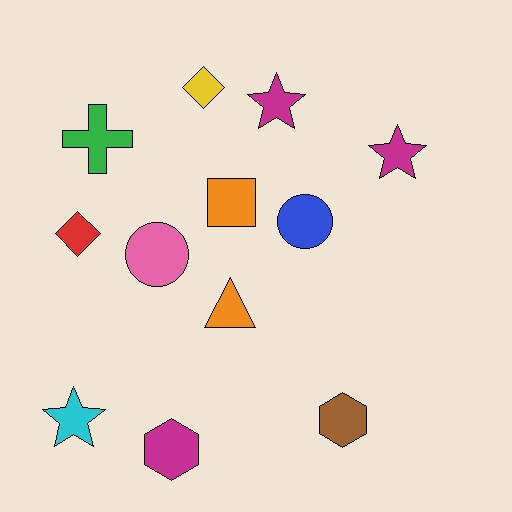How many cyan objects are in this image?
There is 1 cyan object.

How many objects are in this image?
There are 12 objects.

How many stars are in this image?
There are 3 stars.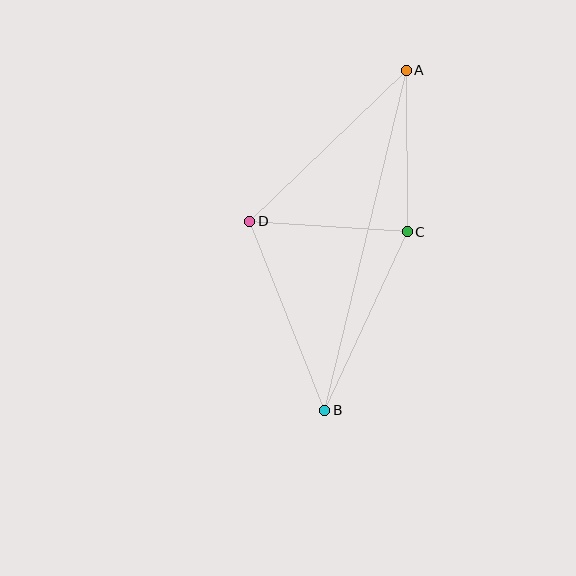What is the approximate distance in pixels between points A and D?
The distance between A and D is approximately 218 pixels.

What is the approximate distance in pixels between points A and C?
The distance between A and C is approximately 162 pixels.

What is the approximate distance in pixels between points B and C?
The distance between B and C is approximately 196 pixels.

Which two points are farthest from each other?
Points A and B are farthest from each other.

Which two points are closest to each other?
Points C and D are closest to each other.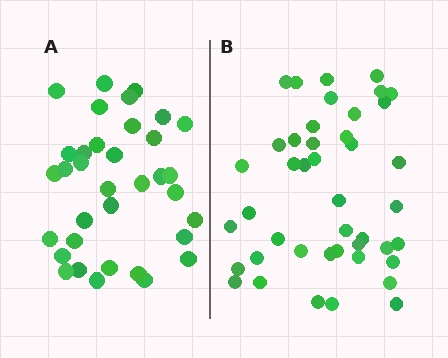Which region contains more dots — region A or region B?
Region B (the right region) has more dots.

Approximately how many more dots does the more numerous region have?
Region B has roughly 8 or so more dots than region A.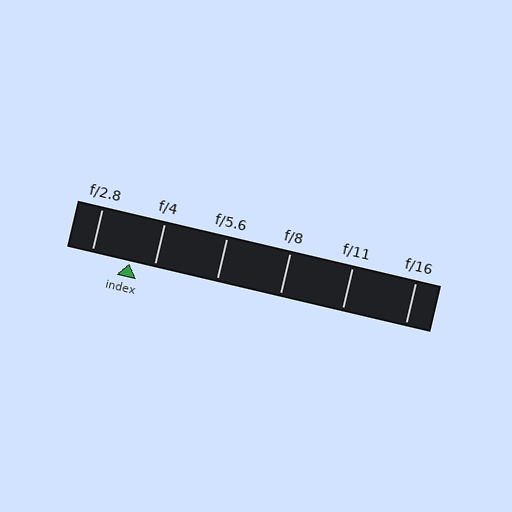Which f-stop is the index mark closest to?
The index mark is closest to f/4.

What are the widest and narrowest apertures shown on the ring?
The widest aperture shown is f/2.8 and the narrowest is f/16.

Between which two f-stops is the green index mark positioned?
The index mark is between f/2.8 and f/4.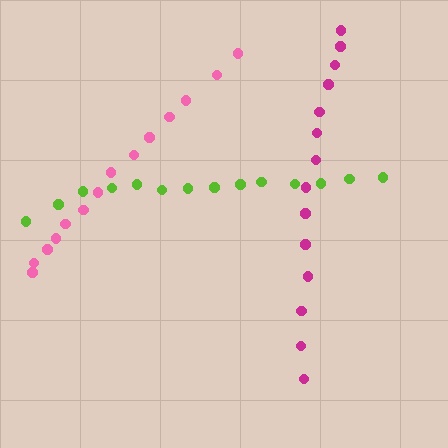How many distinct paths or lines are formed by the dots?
There are 3 distinct paths.